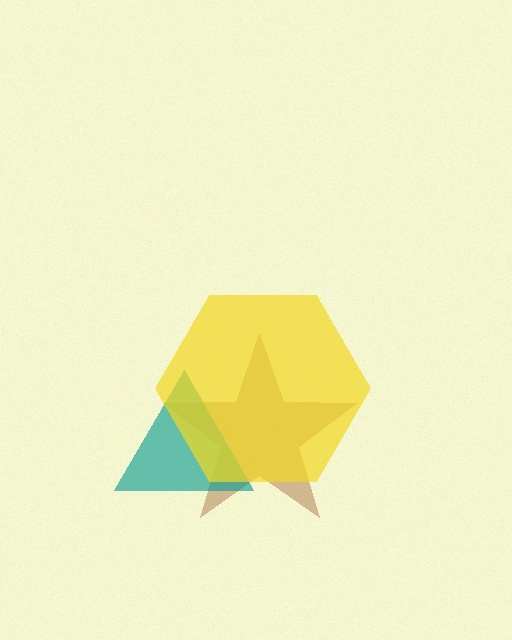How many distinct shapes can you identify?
There are 3 distinct shapes: a brown star, a teal triangle, a yellow hexagon.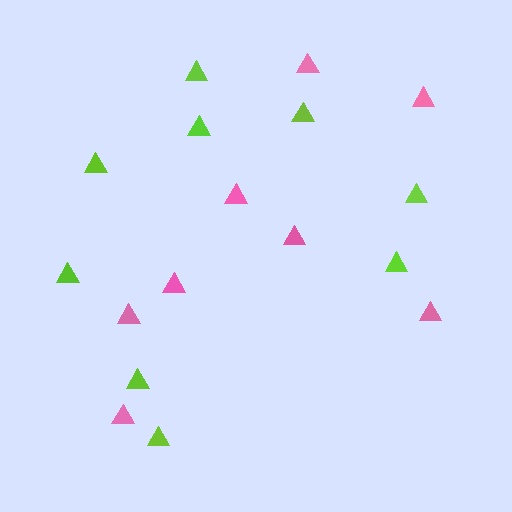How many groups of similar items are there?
There are 2 groups: one group of pink triangles (8) and one group of lime triangles (9).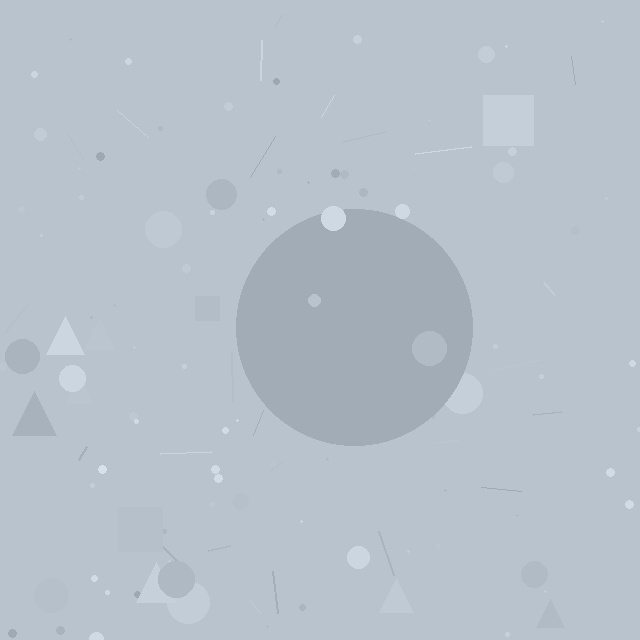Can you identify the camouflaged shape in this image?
The camouflaged shape is a circle.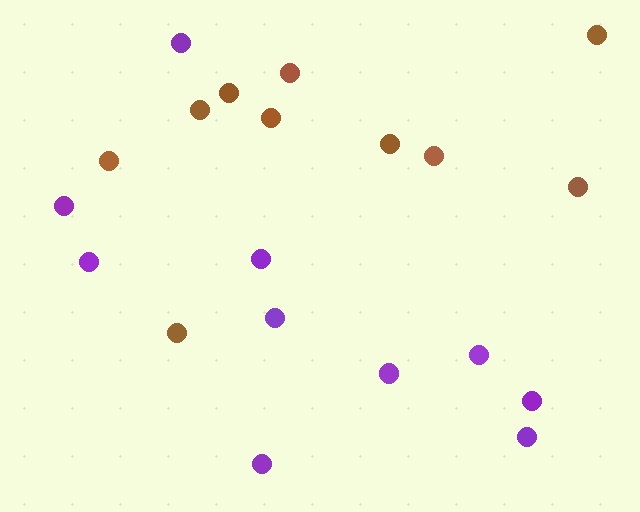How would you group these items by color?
There are 2 groups: one group of purple circles (10) and one group of brown circles (10).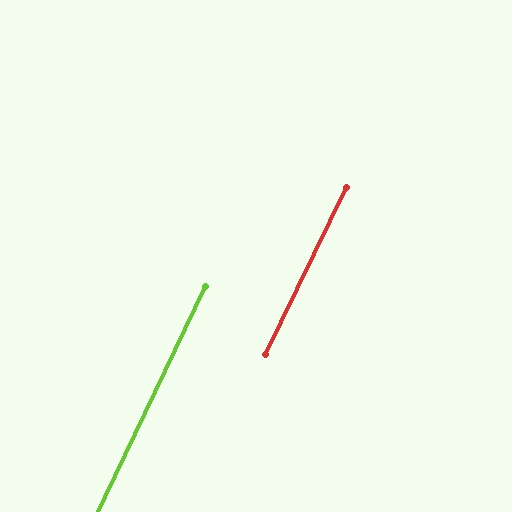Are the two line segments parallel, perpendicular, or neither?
Parallel — their directions differ by only 0.4°.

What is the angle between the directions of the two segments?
Approximately 0 degrees.